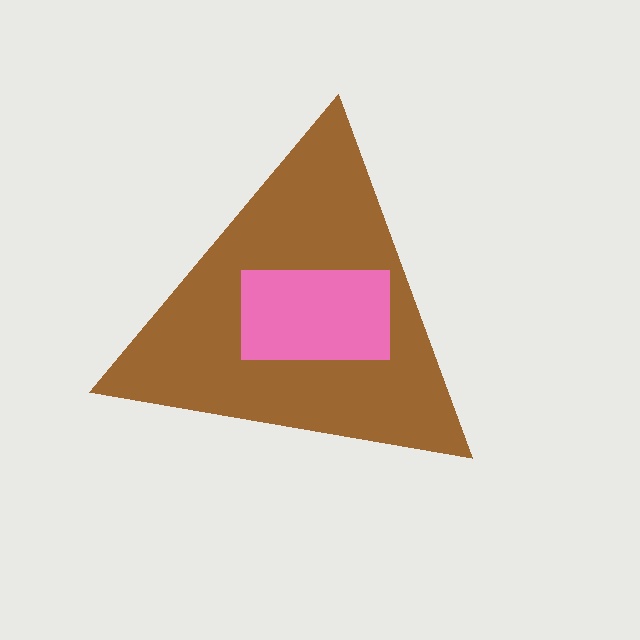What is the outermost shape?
The brown triangle.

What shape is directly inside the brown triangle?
The pink rectangle.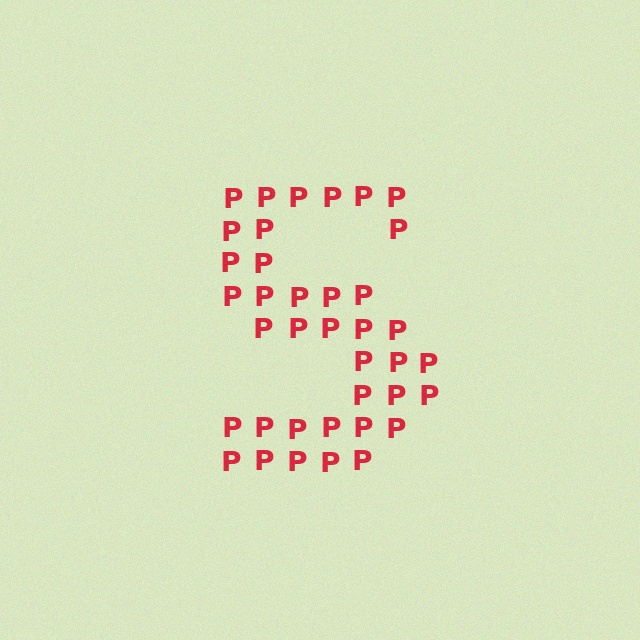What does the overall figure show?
The overall figure shows the letter S.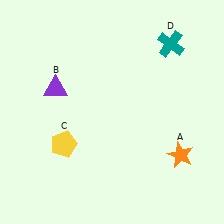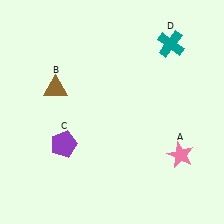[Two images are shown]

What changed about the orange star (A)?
In Image 1, A is orange. In Image 2, it changed to pink.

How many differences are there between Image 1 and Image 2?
There are 3 differences between the two images.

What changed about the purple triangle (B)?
In Image 1, B is purple. In Image 2, it changed to brown.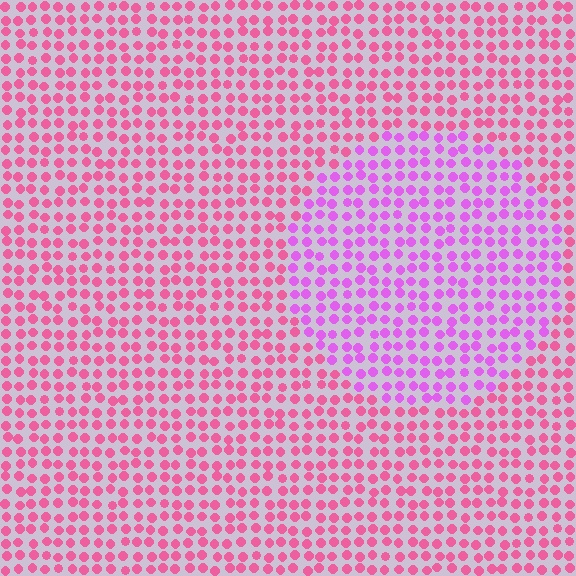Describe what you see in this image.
The image is filled with small pink elements in a uniform arrangement. A circle-shaped region is visible where the elements are tinted to a slightly different hue, forming a subtle color boundary.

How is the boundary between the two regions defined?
The boundary is defined purely by a slight shift in hue (about 38 degrees). Spacing, size, and orientation are identical on both sides.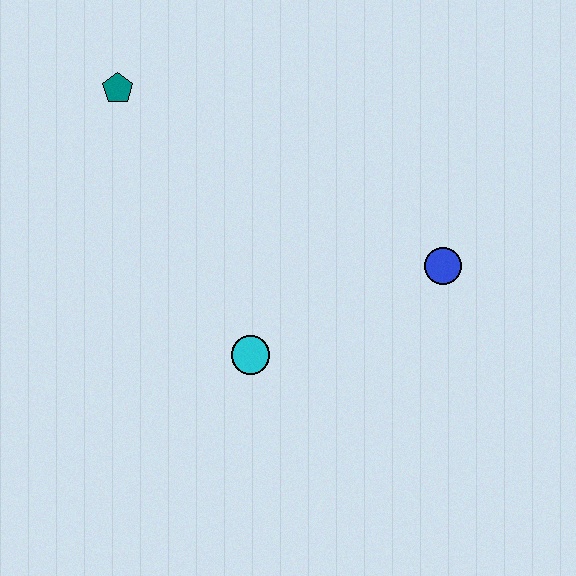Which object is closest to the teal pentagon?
The cyan circle is closest to the teal pentagon.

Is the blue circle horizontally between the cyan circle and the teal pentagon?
No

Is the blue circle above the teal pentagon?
No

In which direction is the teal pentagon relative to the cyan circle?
The teal pentagon is above the cyan circle.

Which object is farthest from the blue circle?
The teal pentagon is farthest from the blue circle.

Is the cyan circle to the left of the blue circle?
Yes